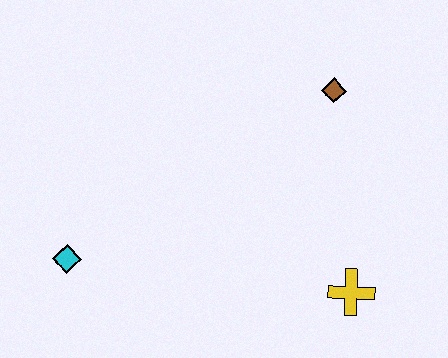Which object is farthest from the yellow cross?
The cyan diamond is farthest from the yellow cross.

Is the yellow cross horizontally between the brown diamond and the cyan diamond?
No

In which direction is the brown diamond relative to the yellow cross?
The brown diamond is above the yellow cross.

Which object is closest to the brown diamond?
The yellow cross is closest to the brown diamond.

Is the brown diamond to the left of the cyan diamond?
No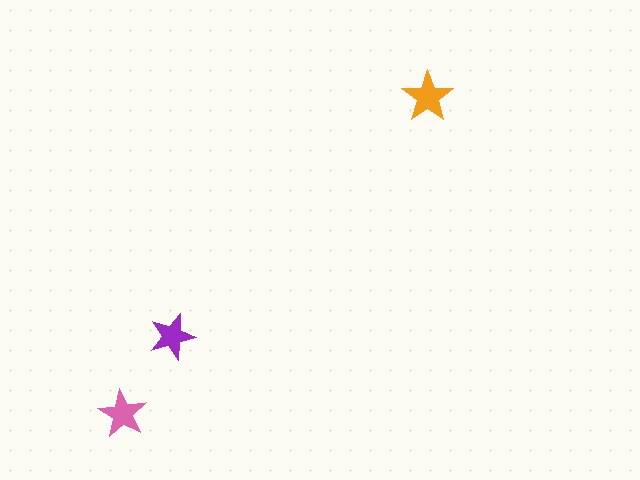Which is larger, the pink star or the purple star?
The pink one.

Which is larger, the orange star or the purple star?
The orange one.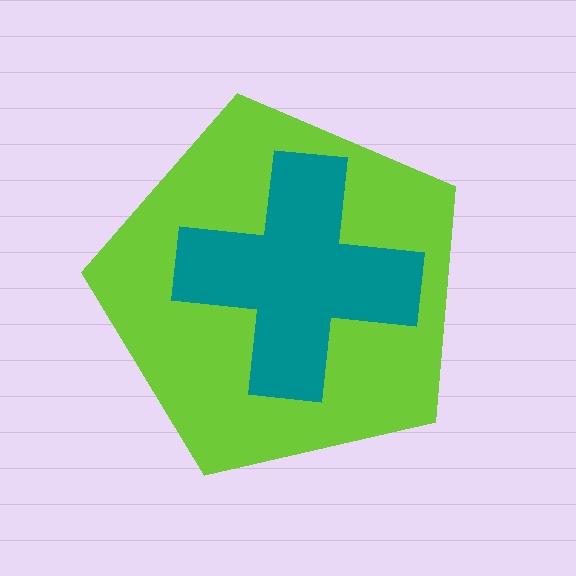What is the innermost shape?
The teal cross.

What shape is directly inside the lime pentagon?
The teal cross.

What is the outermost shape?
The lime pentagon.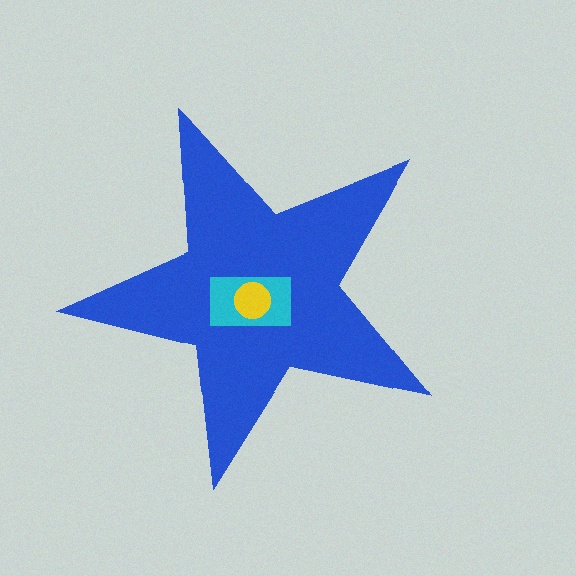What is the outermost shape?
The blue star.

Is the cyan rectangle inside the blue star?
Yes.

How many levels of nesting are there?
3.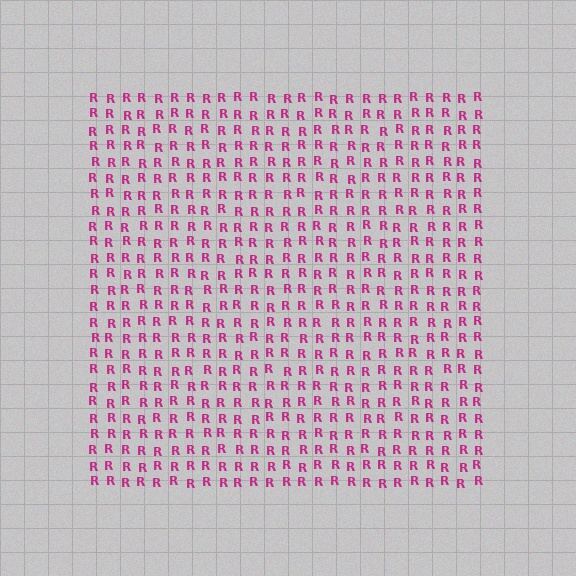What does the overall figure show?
The overall figure shows a square.